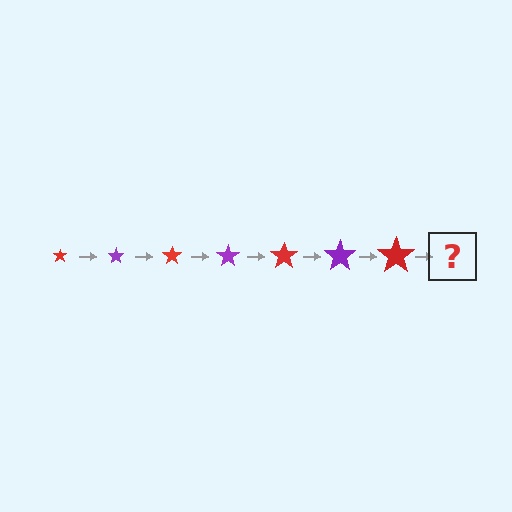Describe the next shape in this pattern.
It should be a purple star, larger than the previous one.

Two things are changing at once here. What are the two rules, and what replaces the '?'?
The two rules are that the star grows larger each step and the color cycles through red and purple. The '?' should be a purple star, larger than the previous one.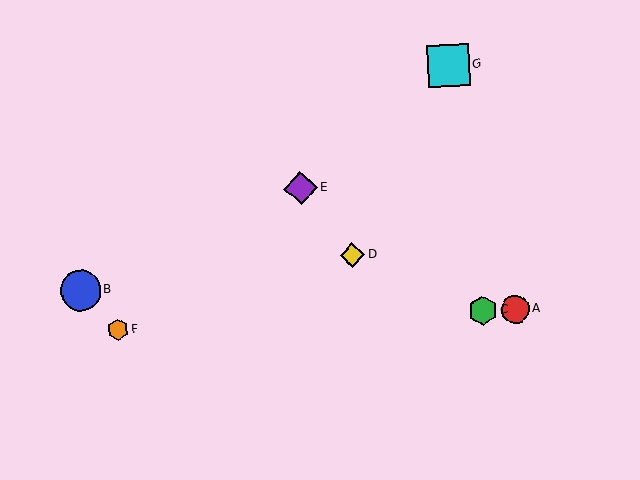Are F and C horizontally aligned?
Yes, both are at y≈330.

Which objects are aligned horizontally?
Objects A, C, F are aligned horizontally.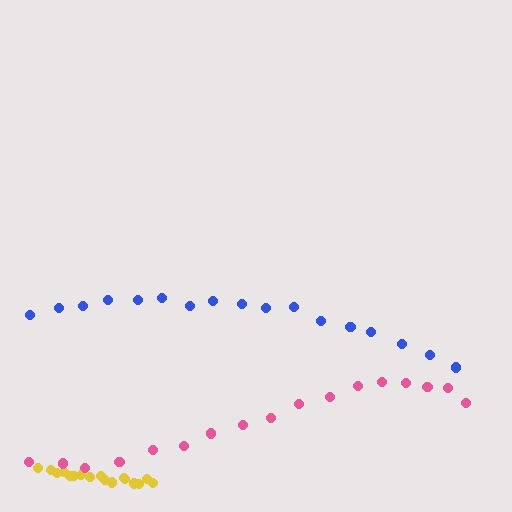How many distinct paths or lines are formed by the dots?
There are 3 distinct paths.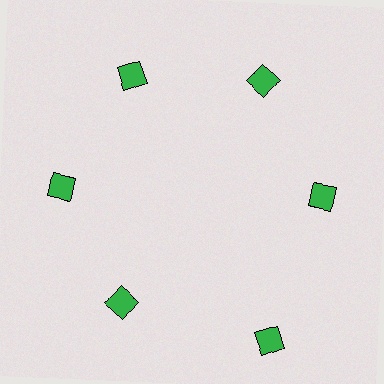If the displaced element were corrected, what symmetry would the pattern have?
It would have 6-fold rotational symmetry — the pattern would map onto itself every 60 degrees.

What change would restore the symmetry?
The symmetry would be restored by moving it inward, back onto the ring so that all 6 squares sit at equal angles and equal distance from the center.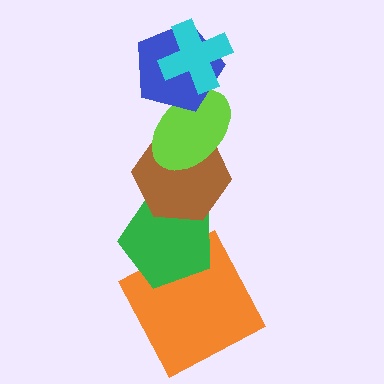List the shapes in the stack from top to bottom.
From top to bottom: the cyan cross, the blue pentagon, the lime ellipse, the brown hexagon, the green pentagon, the orange square.